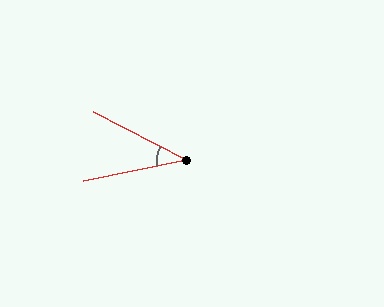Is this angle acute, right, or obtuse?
It is acute.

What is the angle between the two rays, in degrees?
Approximately 39 degrees.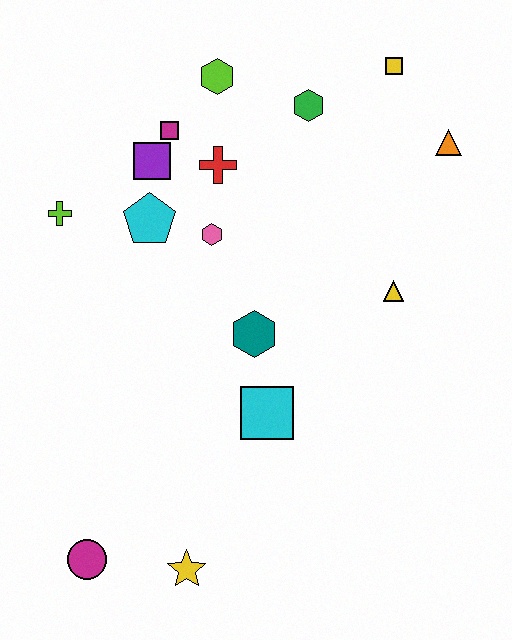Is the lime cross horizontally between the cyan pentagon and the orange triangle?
No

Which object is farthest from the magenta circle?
The yellow square is farthest from the magenta circle.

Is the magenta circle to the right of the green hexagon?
No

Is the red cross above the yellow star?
Yes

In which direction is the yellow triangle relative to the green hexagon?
The yellow triangle is below the green hexagon.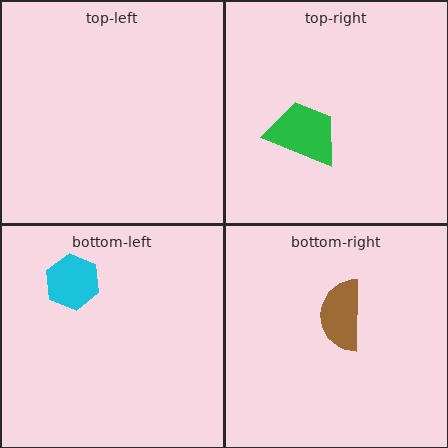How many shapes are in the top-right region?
1.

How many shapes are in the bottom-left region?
1.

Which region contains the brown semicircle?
The bottom-right region.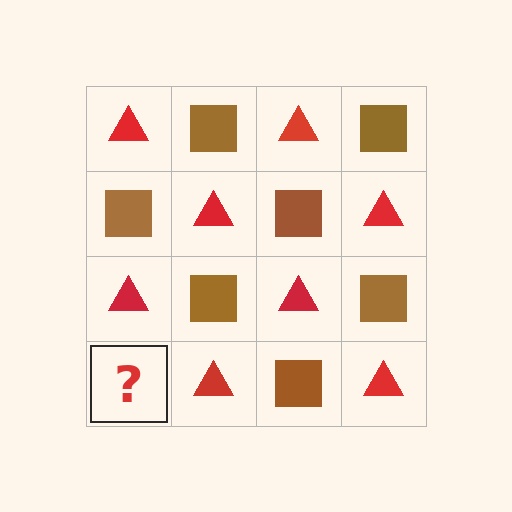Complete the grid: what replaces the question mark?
The question mark should be replaced with a brown square.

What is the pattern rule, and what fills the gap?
The rule is that it alternates red triangle and brown square in a checkerboard pattern. The gap should be filled with a brown square.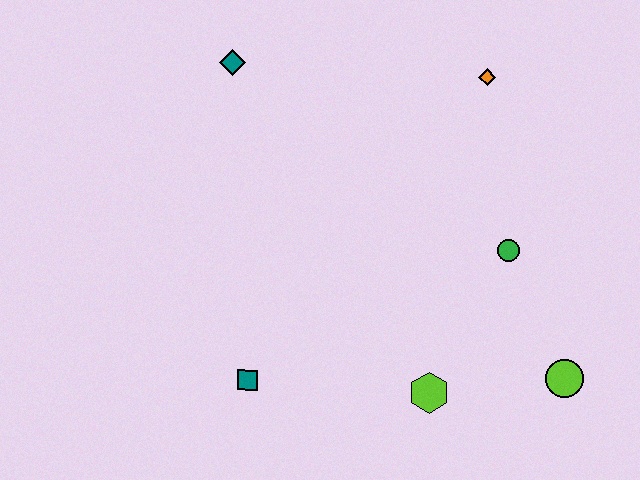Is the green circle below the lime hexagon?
No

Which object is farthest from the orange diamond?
The teal square is farthest from the orange diamond.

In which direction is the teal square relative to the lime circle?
The teal square is to the left of the lime circle.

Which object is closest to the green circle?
The lime circle is closest to the green circle.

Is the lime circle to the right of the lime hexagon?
Yes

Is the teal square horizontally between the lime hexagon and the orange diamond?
No